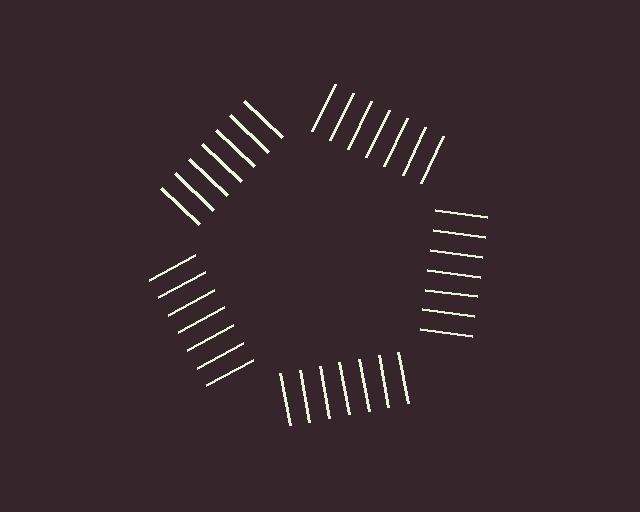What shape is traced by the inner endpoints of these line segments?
An illusory pentagon — the line segments terminate on its edges but no continuous stroke is drawn.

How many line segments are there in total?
35 — 7 along each of the 5 edges.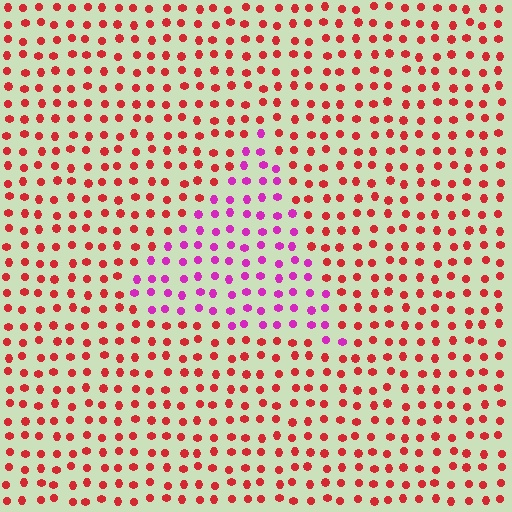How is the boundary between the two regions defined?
The boundary is defined purely by a slight shift in hue (about 48 degrees). Spacing, size, and orientation are identical on both sides.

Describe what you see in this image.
The image is filled with small red elements in a uniform arrangement. A triangle-shaped region is visible where the elements are tinted to a slightly different hue, forming a subtle color boundary.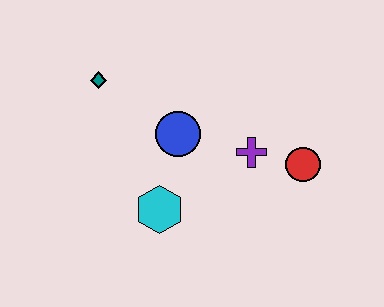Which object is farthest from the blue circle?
The red circle is farthest from the blue circle.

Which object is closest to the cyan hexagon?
The blue circle is closest to the cyan hexagon.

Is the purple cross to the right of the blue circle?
Yes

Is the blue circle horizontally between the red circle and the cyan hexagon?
Yes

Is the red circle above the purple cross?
No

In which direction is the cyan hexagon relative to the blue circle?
The cyan hexagon is below the blue circle.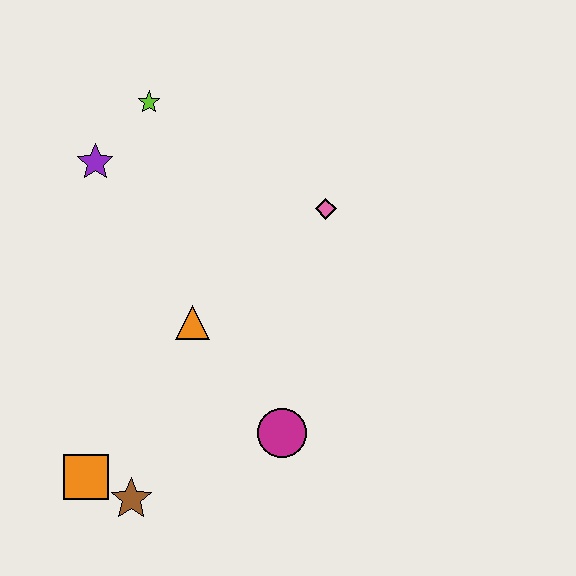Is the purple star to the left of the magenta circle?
Yes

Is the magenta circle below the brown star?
No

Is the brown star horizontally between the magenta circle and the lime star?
No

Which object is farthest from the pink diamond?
The orange square is farthest from the pink diamond.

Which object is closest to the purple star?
The lime star is closest to the purple star.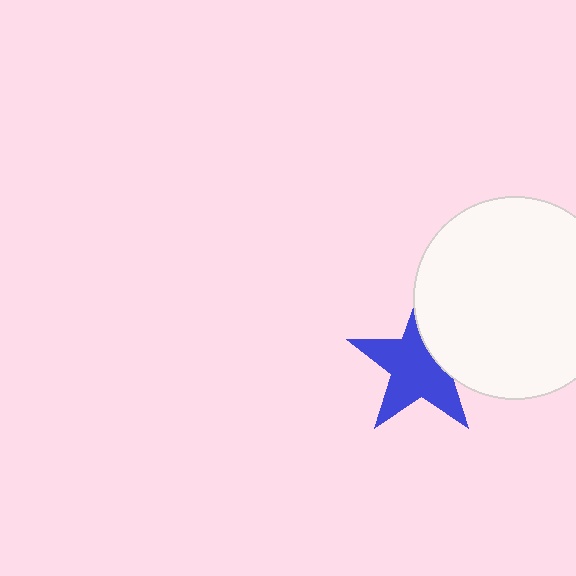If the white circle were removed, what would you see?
You would see the complete blue star.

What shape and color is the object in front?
The object in front is a white circle.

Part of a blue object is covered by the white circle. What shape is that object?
It is a star.